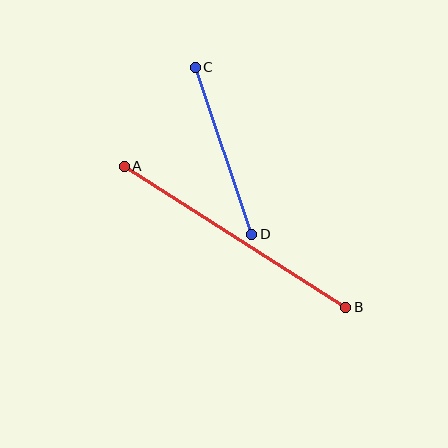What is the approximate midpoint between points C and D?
The midpoint is at approximately (223, 151) pixels.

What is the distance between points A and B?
The distance is approximately 262 pixels.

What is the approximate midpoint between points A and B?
The midpoint is at approximately (235, 237) pixels.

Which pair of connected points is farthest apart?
Points A and B are farthest apart.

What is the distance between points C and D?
The distance is approximately 176 pixels.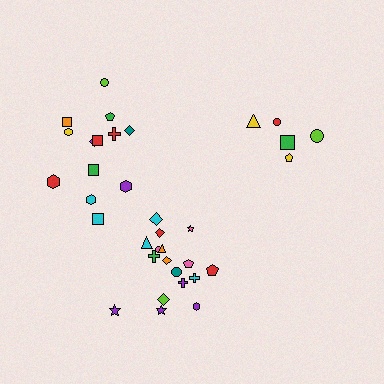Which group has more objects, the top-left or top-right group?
The top-left group.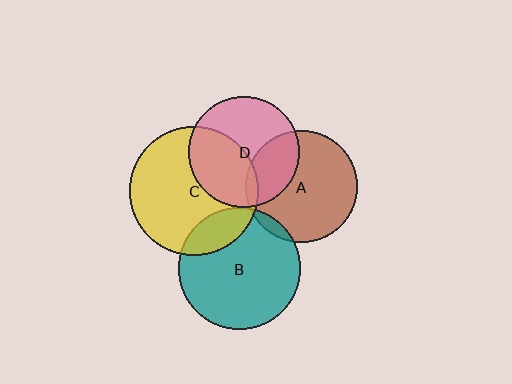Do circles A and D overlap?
Yes.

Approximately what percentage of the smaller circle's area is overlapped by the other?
Approximately 30%.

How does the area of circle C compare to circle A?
Approximately 1.3 times.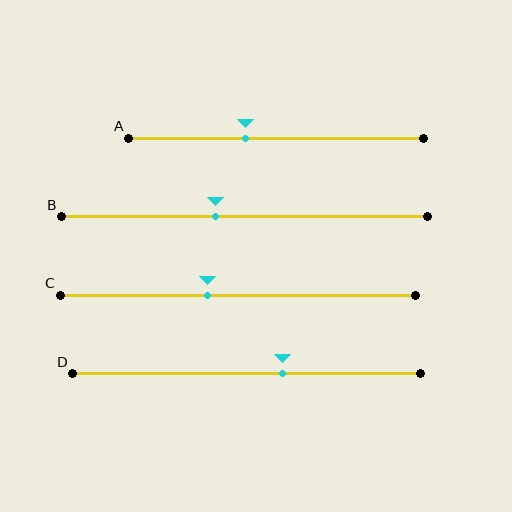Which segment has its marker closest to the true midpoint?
Segment B has its marker closest to the true midpoint.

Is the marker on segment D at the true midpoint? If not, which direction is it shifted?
No, the marker on segment D is shifted to the right by about 10% of the segment length.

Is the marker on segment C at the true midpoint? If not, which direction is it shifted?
No, the marker on segment C is shifted to the left by about 8% of the segment length.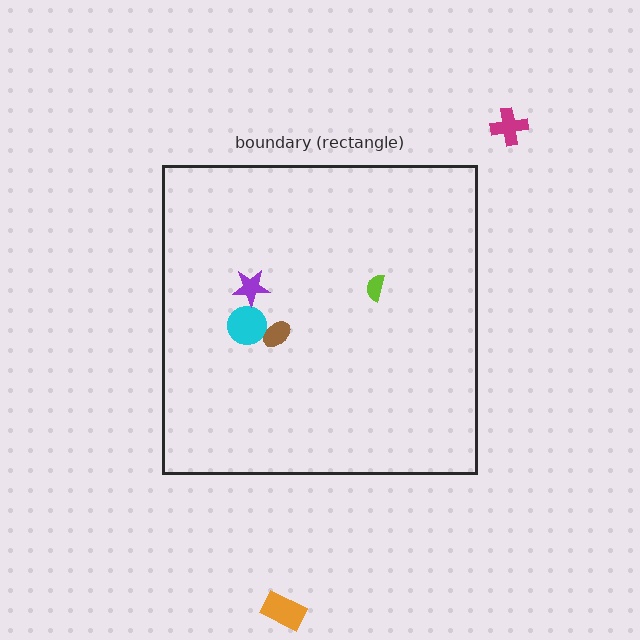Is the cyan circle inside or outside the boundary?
Inside.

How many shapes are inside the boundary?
4 inside, 2 outside.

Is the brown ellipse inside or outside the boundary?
Inside.